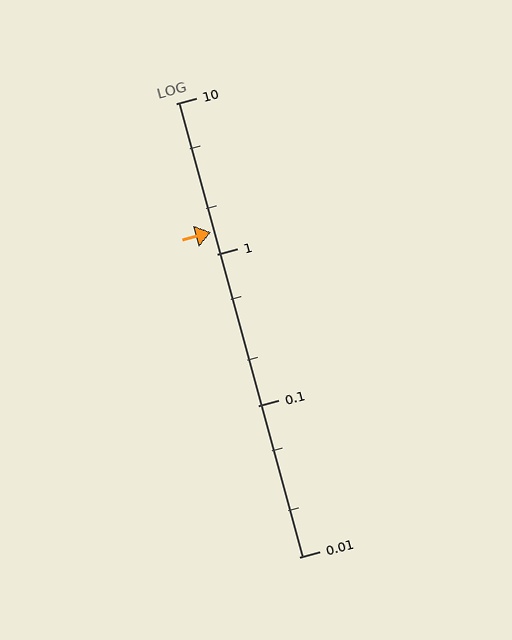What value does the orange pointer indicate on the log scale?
The pointer indicates approximately 1.4.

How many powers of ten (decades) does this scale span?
The scale spans 3 decades, from 0.01 to 10.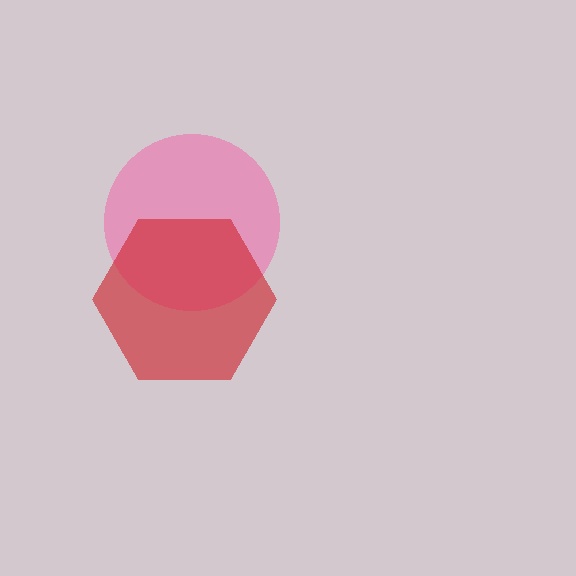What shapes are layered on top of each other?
The layered shapes are: a pink circle, a red hexagon.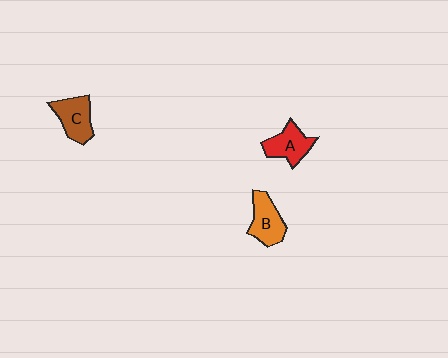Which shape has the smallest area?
Shape A (red).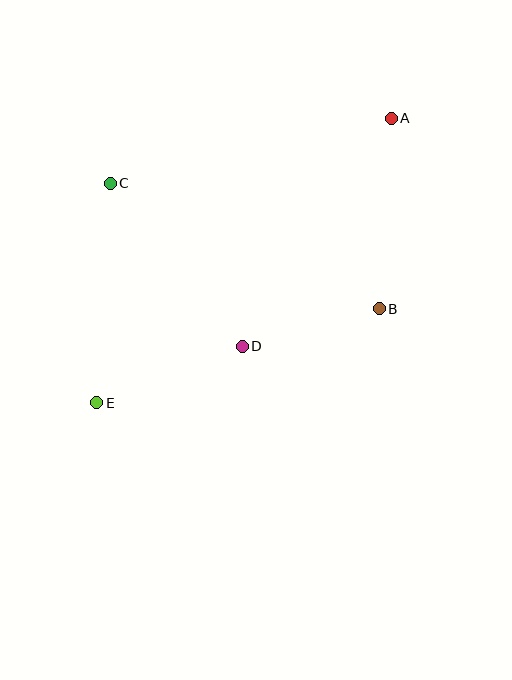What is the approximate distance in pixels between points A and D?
The distance between A and D is approximately 272 pixels.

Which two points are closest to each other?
Points B and D are closest to each other.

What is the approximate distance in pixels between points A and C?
The distance between A and C is approximately 289 pixels.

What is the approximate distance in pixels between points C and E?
The distance between C and E is approximately 220 pixels.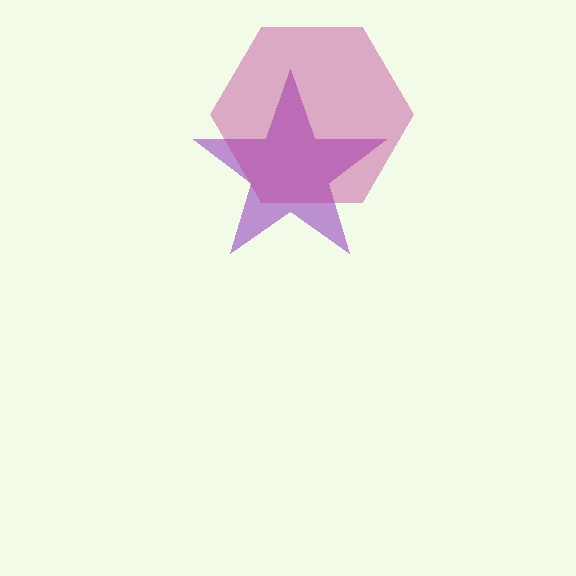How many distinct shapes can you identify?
There are 2 distinct shapes: a purple star, a magenta hexagon.